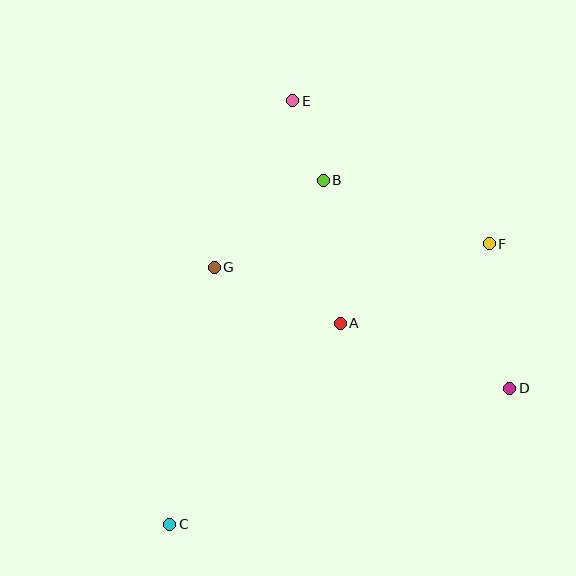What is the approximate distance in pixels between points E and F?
The distance between E and F is approximately 243 pixels.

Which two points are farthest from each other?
Points C and E are farthest from each other.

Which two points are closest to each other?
Points B and E are closest to each other.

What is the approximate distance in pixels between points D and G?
The distance between D and G is approximately 320 pixels.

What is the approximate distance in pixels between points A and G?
The distance between A and G is approximately 138 pixels.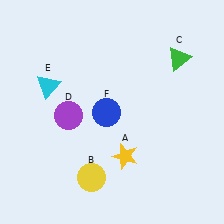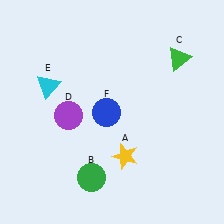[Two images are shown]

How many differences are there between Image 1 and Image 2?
There is 1 difference between the two images.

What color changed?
The circle (B) changed from yellow in Image 1 to green in Image 2.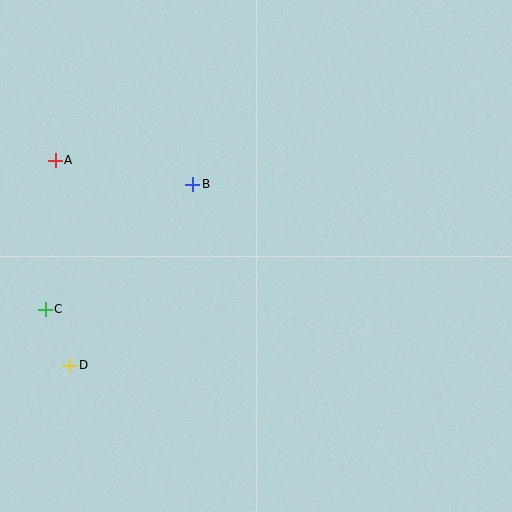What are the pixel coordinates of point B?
Point B is at (193, 184).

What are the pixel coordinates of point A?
Point A is at (55, 160).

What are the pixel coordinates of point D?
Point D is at (70, 365).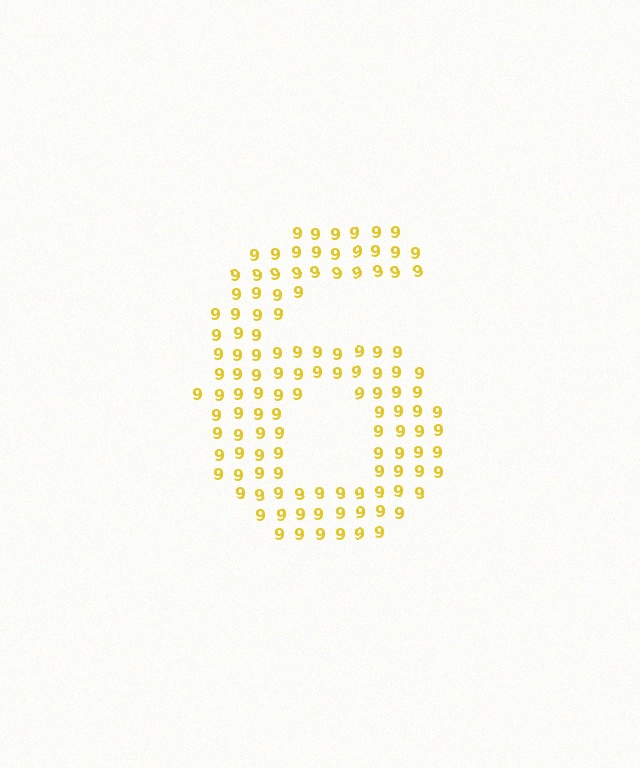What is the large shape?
The large shape is the digit 6.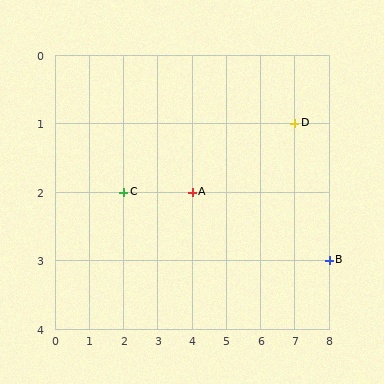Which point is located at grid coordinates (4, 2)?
Point A is at (4, 2).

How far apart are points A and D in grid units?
Points A and D are 3 columns and 1 row apart (about 3.2 grid units diagonally).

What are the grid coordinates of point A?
Point A is at grid coordinates (4, 2).